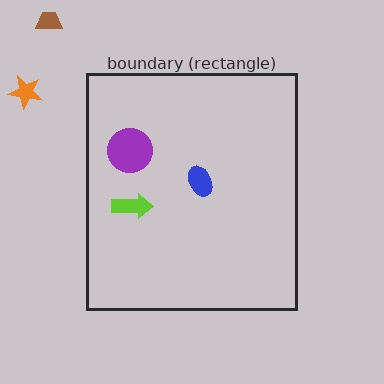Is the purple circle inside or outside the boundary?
Inside.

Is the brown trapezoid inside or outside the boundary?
Outside.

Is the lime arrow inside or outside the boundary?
Inside.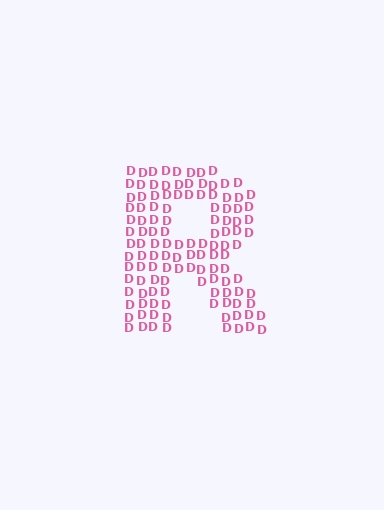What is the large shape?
The large shape is the letter R.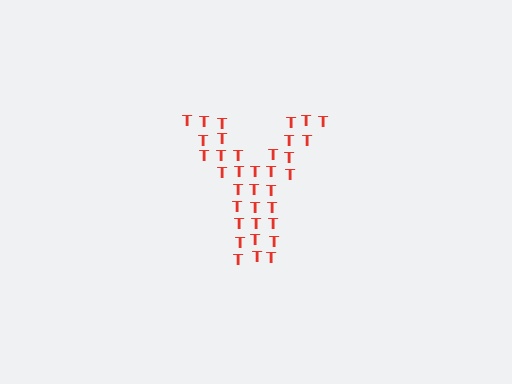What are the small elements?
The small elements are letter T's.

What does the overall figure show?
The overall figure shows the letter Y.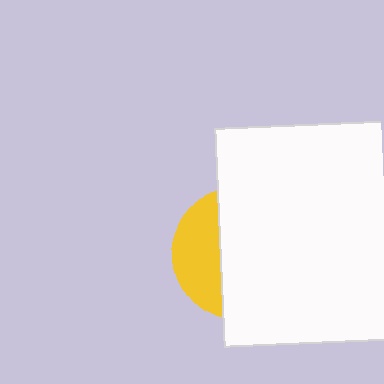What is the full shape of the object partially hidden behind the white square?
The partially hidden object is a yellow circle.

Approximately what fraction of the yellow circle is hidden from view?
Roughly 67% of the yellow circle is hidden behind the white square.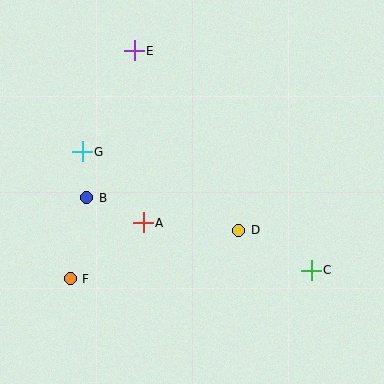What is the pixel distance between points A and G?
The distance between A and G is 94 pixels.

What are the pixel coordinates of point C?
Point C is at (311, 270).